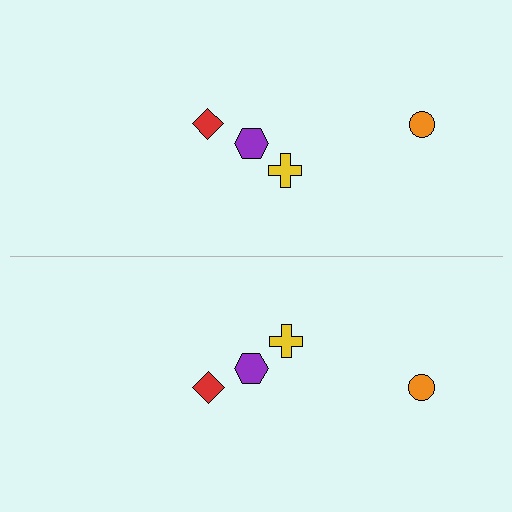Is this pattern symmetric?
Yes, this pattern has bilateral (reflection) symmetry.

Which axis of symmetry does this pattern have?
The pattern has a horizontal axis of symmetry running through the center of the image.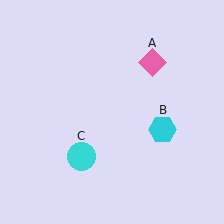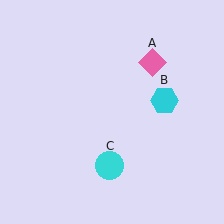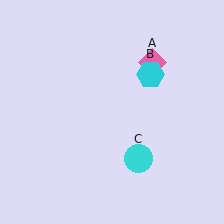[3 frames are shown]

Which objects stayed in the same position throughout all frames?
Pink diamond (object A) remained stationary.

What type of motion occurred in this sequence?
The cyan hexagon (object B), cyan circle (object C) rotated counterclockwise around the center of the scene.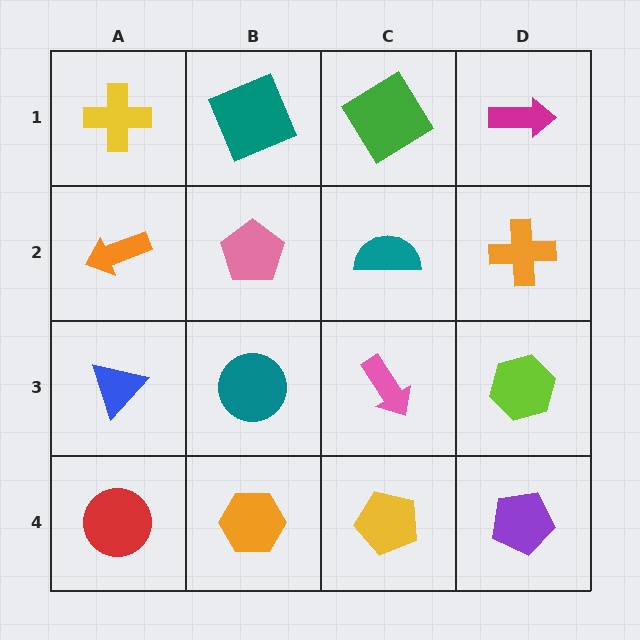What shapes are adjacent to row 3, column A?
An orange arrow (row 2, column A), a red circle (row 4, column A), a teal circle (row 3, column B).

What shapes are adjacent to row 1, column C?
A teal semicircle (row 2, column C), a teal square (row 1, column B), a magenta arrow (row 1, column D).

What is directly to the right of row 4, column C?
A purple pentagon.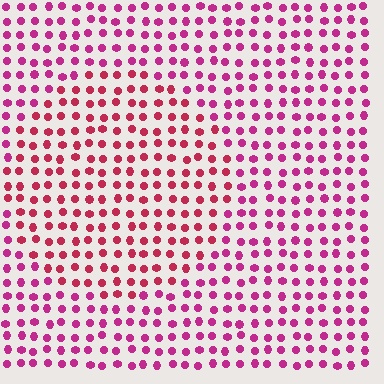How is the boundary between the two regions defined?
The boundary is defined purely by a slight shift in hue (about 24 degrees). Spacing, size, and orientation are identical on both sides.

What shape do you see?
I see a circle.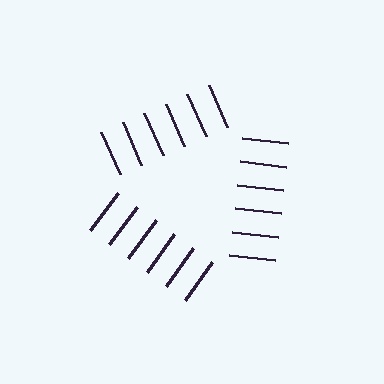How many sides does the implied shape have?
3 sides — the line-ends trace a triangle.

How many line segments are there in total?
18 — 6 along each of the 3 edges.